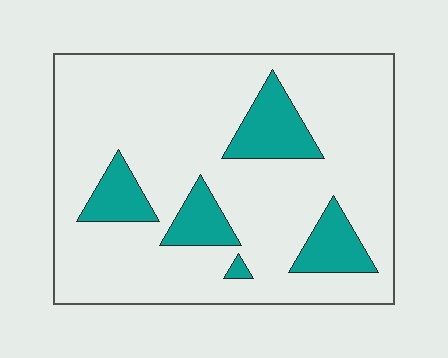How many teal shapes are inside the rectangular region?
5.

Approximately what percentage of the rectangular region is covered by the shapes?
Approximately 15%.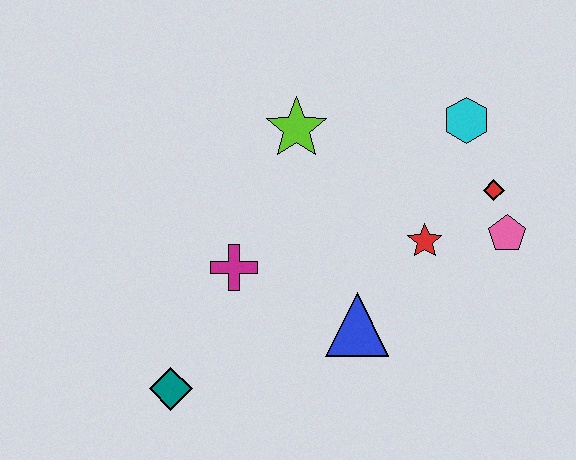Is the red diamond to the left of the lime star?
No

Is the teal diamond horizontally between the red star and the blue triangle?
No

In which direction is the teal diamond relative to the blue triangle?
The teal diamond is to the left of the blue triangle.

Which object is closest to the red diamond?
The pink pentagon is closest to the red diamond.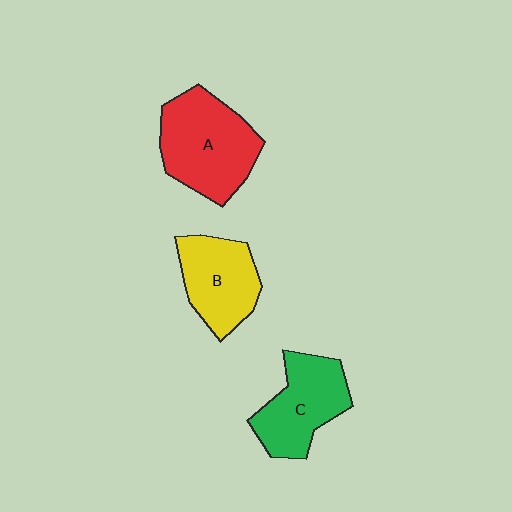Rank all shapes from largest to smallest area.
From largest to smallest: A (red), C (green), B (yellow).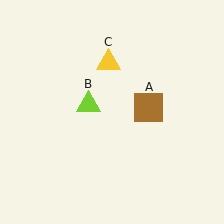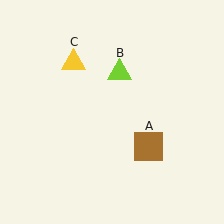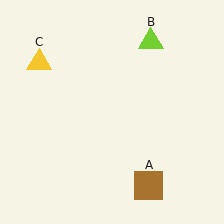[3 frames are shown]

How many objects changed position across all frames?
3 objects changed position: brown square (object A), lime triangle (object B), yellow triangle (object C).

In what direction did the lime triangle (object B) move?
The lime triangle (object B) moved up and to the right.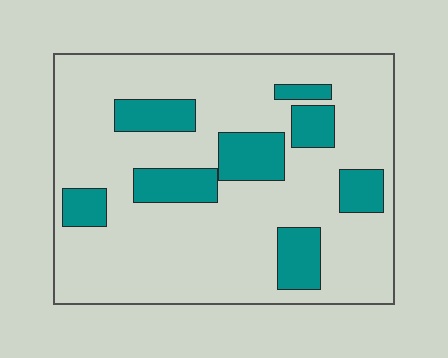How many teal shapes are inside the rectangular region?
8.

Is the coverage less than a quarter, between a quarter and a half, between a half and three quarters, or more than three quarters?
Less than a quarter.